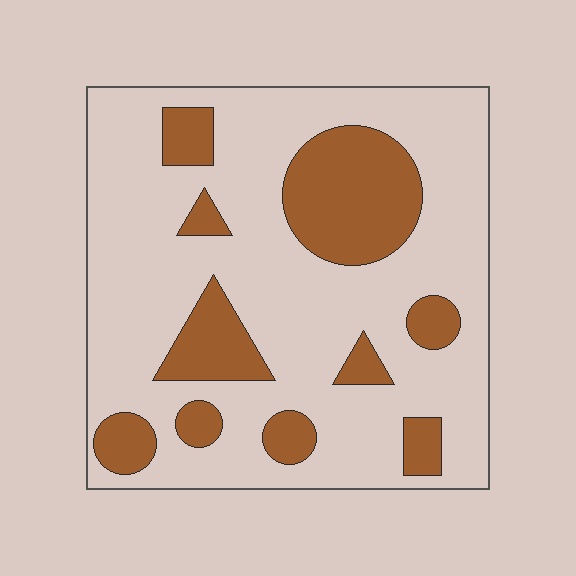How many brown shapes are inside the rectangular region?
10.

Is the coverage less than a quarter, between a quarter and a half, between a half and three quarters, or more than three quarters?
Less than a quarter.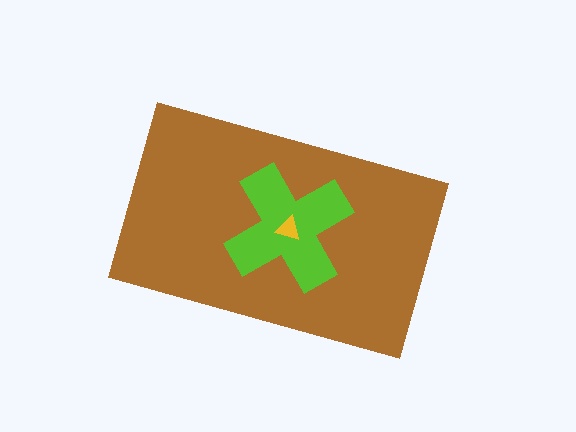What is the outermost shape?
The brown rectangle.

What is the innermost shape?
The yellow triangle.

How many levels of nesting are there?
3.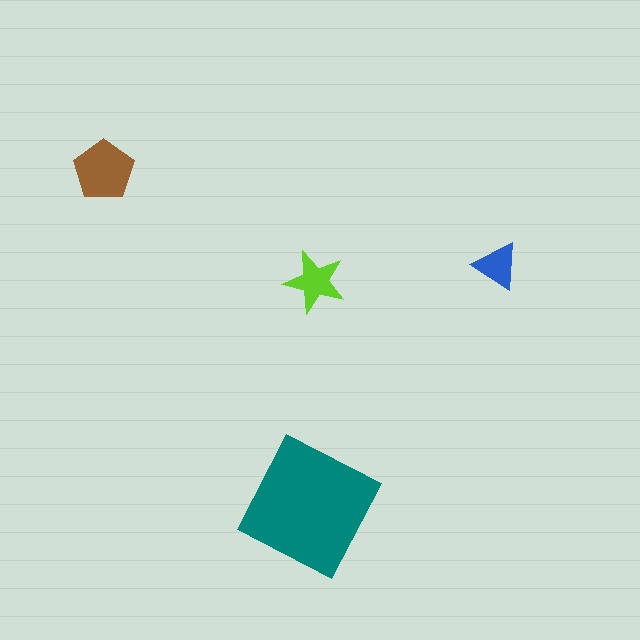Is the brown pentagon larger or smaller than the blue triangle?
Larger.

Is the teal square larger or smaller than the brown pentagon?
Larger.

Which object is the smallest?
The blue triangle.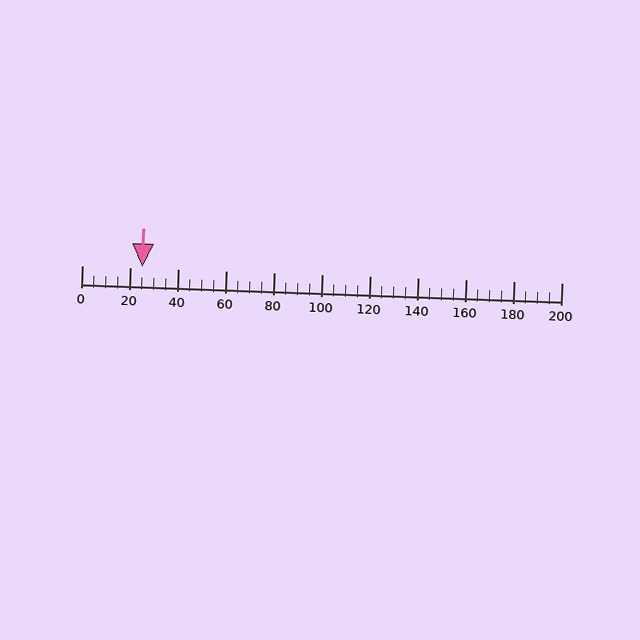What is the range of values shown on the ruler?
The ruler shows values from 0 to 200.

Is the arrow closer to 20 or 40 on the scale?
The arrow is closer to 20.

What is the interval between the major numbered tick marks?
The major tick marks are spaced 20 units apart.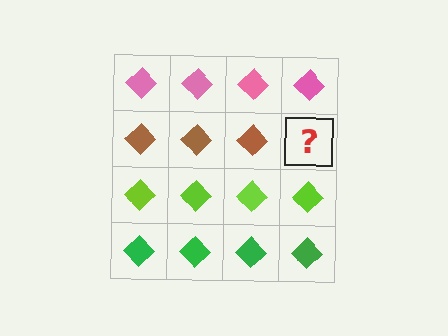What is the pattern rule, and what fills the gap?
The rule is that each row has a consistent color. The gap should be filled with a brown diamond.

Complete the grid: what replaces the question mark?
The question mark should be replaced with a brown diamond.